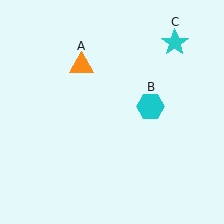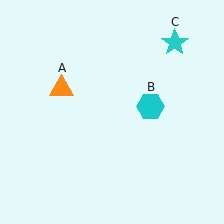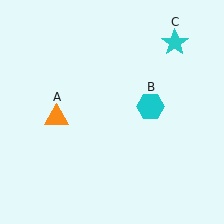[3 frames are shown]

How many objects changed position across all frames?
1 object changed position: orange triangle (object A).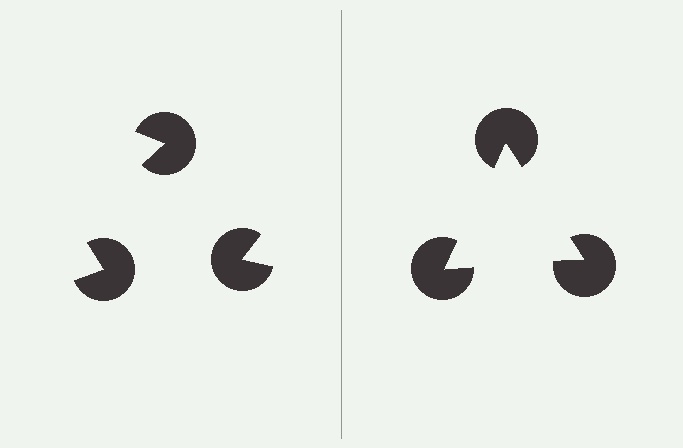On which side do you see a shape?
An illusory triangle appears on the right side. On the left side the wedge cuts are rotated, so no coherent shape forms.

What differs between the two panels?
The pac-man discs are positioned identically on both sides; only the wedge orientations differ. On the right they align to a triangle; on the left they are misaligned.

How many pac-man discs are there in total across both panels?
6 — 3 on each side.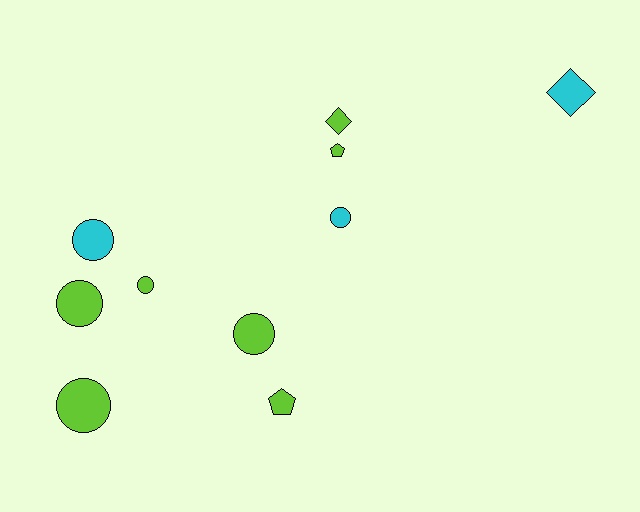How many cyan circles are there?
There are 2 cyan circles.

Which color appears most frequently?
Lime, with 7 objects.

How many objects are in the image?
There are 10 objects.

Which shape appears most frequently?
Circle, with 6 objects.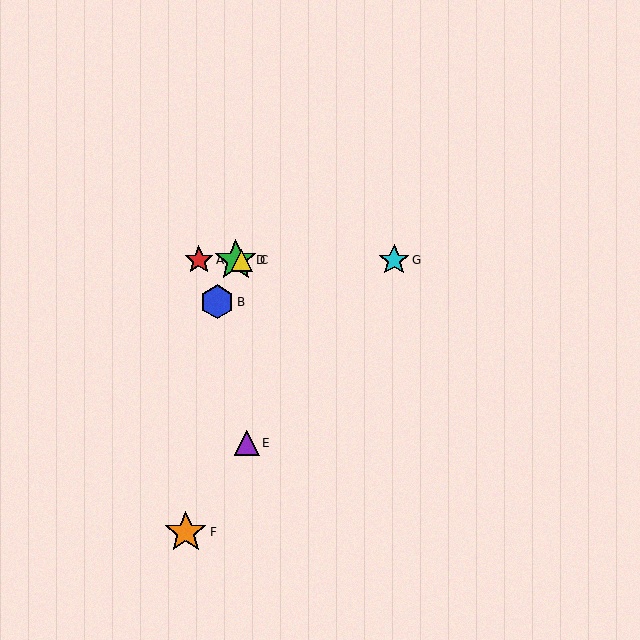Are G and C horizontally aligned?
Yes, both are at y≈260.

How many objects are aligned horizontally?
4 objects (A, C, D, G) are aligned horizontally.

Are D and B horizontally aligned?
No, D is at y≈260 and B is at y≈302.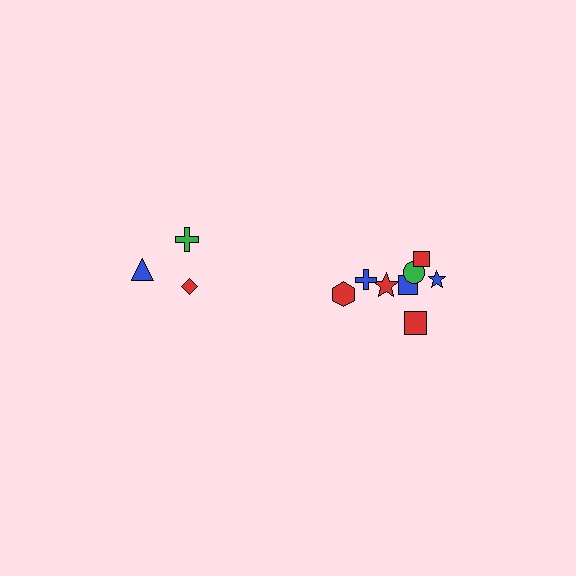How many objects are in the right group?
There are 8 objects.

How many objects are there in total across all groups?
There are 11 objects.